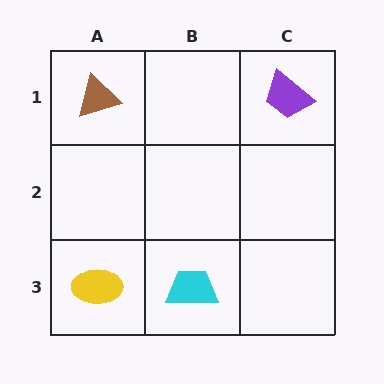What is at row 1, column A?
A brown triangle.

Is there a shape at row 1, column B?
No, that cell is empty.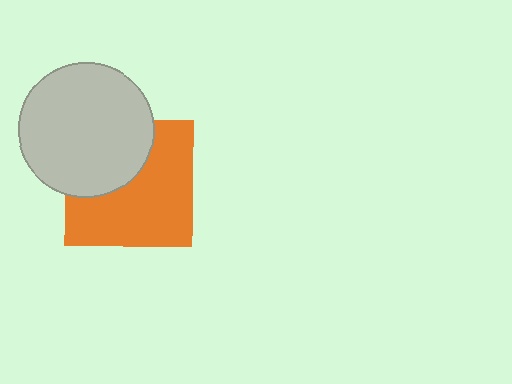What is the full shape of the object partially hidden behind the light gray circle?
The partially hidden object is an orange square.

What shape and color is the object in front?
The object in front is a light gray circle.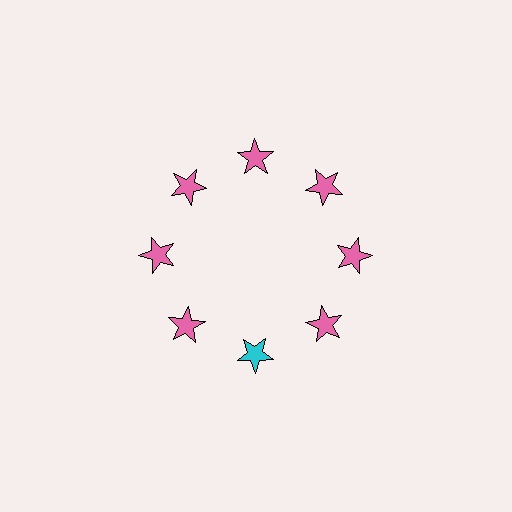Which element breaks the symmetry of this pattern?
The cyan star at roughly the 6 o'clock position breaks the symmetry. All other shapes are pink stars.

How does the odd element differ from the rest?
It has a different color: cyan instead of pink.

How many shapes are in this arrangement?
There are 8 shapes arranged in a ring pattern.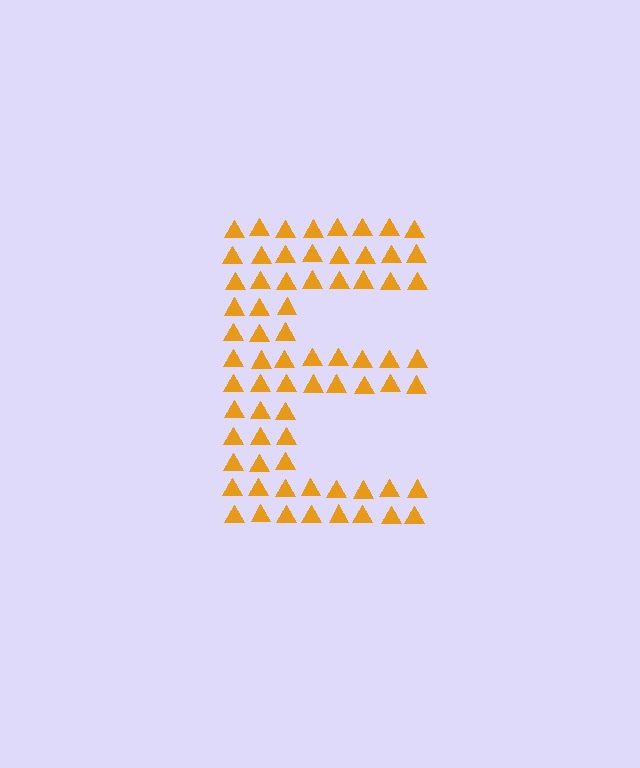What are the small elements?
The small elements are triangles.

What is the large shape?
The large shape is the letter E.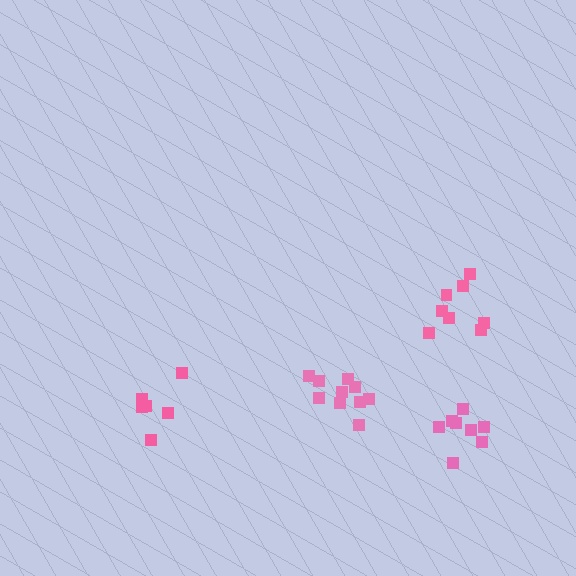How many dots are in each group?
Group 1: 8 dots, Group 2: 10 dots, Group 3: 6 dots, Group 4: 8 dots (32 total).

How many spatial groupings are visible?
There are 4 spatial groupings.